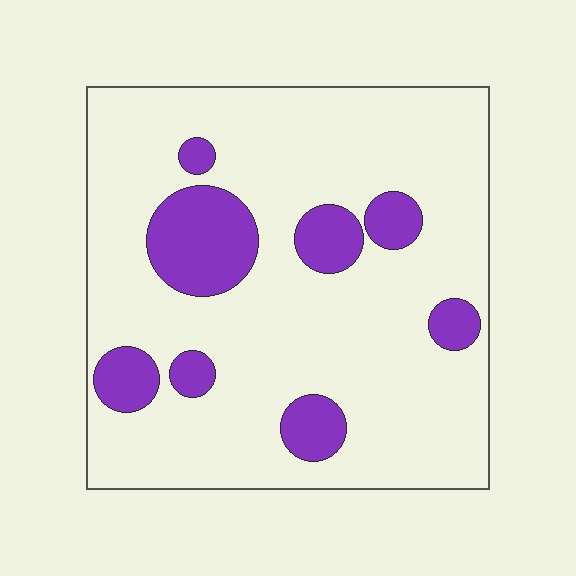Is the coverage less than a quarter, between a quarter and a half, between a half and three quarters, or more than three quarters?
Less than a quarter.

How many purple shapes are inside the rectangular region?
8.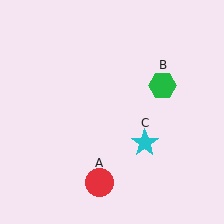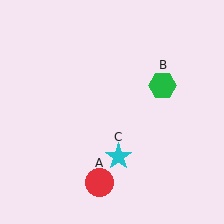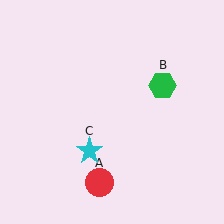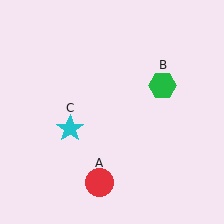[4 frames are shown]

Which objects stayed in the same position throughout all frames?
Red circle (object A) and green hexagon (object B) remained stationary.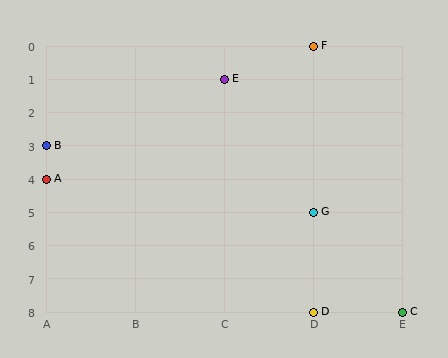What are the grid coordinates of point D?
Point D is at grid coordinates (D, 8).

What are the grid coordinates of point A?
Point A is at grid coordinates (A, 4).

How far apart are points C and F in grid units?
Points C and F are 1 column and 8 rows apart (about 8.1 grid units diagonally).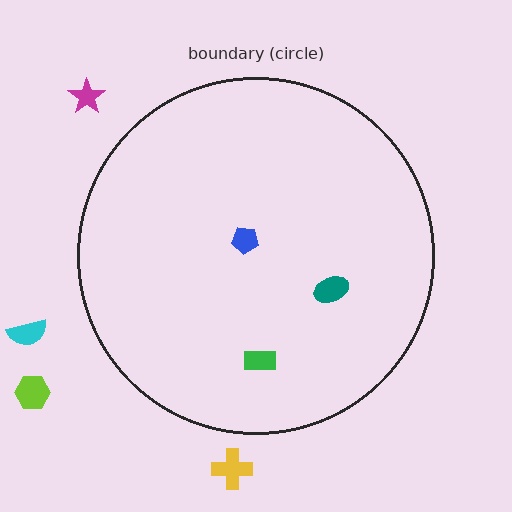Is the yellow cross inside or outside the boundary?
Outside.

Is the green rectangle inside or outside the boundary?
Inside.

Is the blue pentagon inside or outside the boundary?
Inside.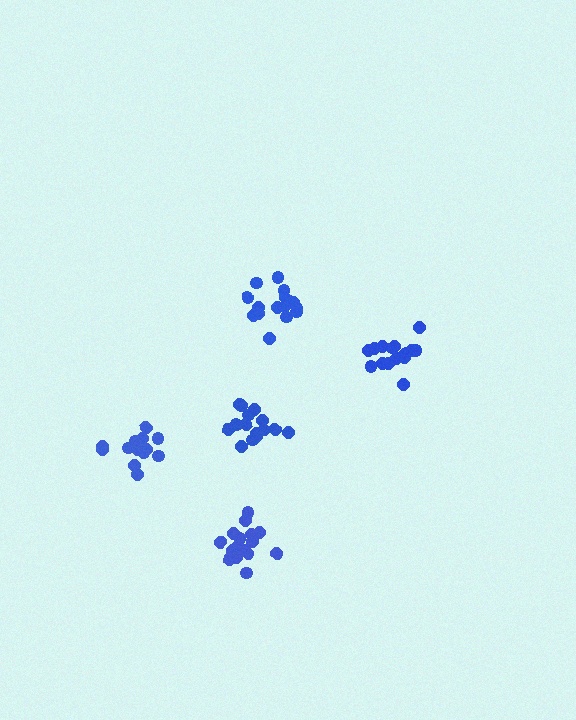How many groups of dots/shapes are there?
There are 5 groups.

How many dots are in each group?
Group 1: 16 dots, Group 2: 15 dots, Group 3: 16 dots, Group 4: 15 dots, Group 5: 15 dots (77 total).